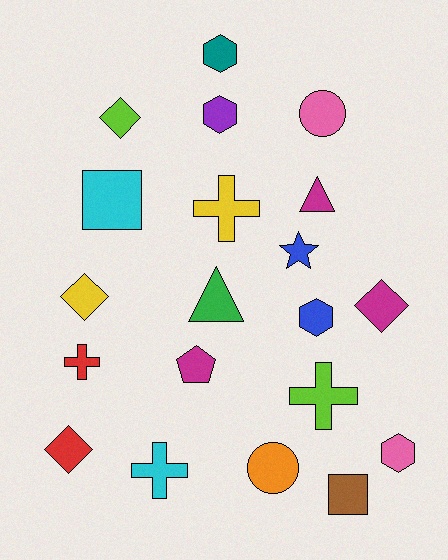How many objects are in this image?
There are 20 objects.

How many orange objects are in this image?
There is 1 orange object.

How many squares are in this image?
There are 2 squares.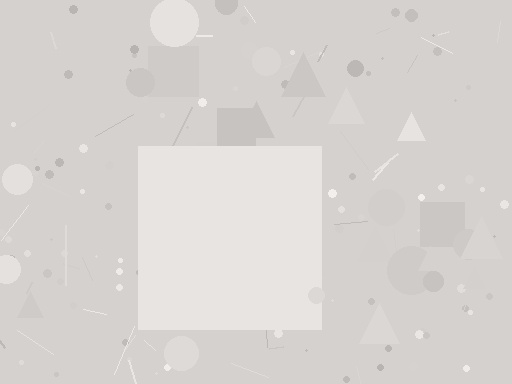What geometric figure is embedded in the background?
A square is embedded in the background.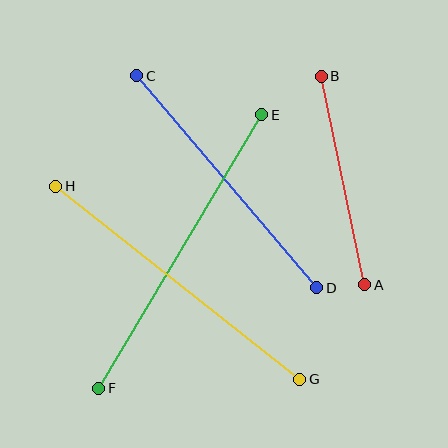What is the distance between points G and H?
The distance is approximately 311 pixels.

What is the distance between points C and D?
The distance is approximately 278 pixels.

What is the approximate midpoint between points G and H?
The midpoint is at approximately (178, 283) pixels.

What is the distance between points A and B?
The distance is approximately 213 pixels.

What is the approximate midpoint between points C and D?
The midpoint is at approximately (227, 182) pixels.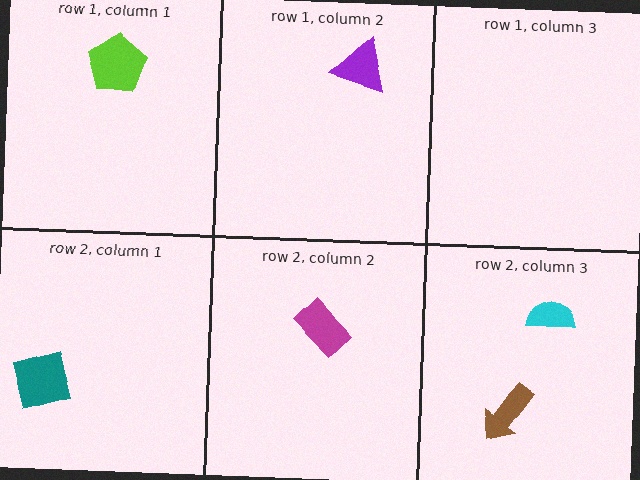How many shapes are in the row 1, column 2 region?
1.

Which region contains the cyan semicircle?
The row 2, column 3 region.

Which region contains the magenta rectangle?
The row 2, column 2 region.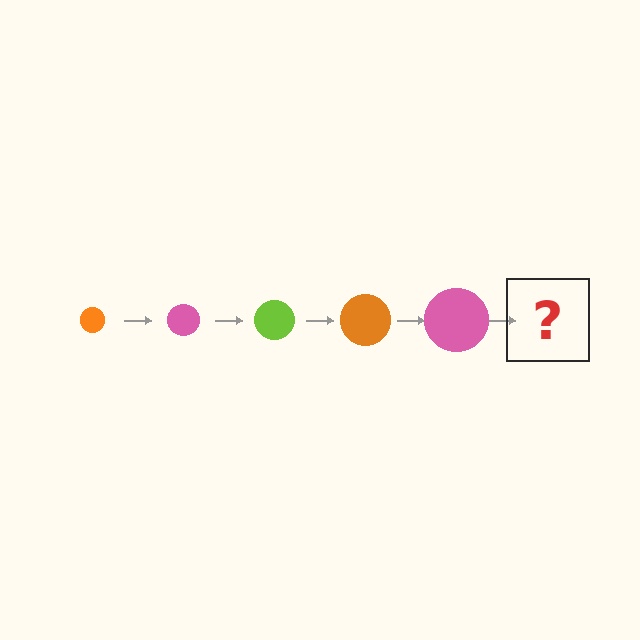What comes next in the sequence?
The next element should be a lime circle, larger than the previous one.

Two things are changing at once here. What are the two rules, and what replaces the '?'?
The two rules are that the circle grows larger each step and the color cycles through orange, pink, and lime. The '?' should be a lime circle, larger than the previous one.